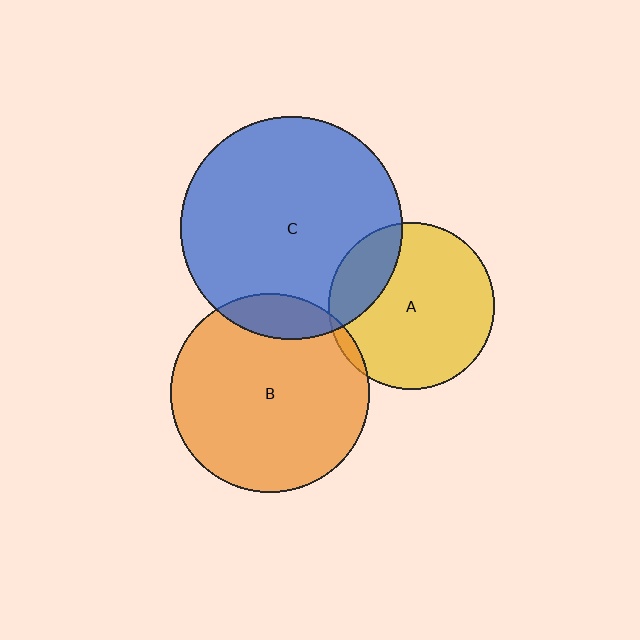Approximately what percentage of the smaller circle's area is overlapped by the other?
Approximately 5%.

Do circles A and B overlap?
Yes.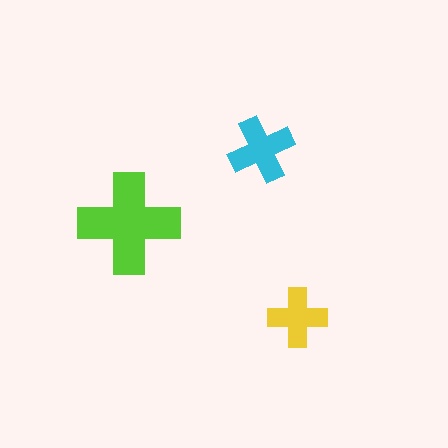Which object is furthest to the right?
The yellow cross is rightmost.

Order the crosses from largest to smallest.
the lime one, the cyan one, the yellow one.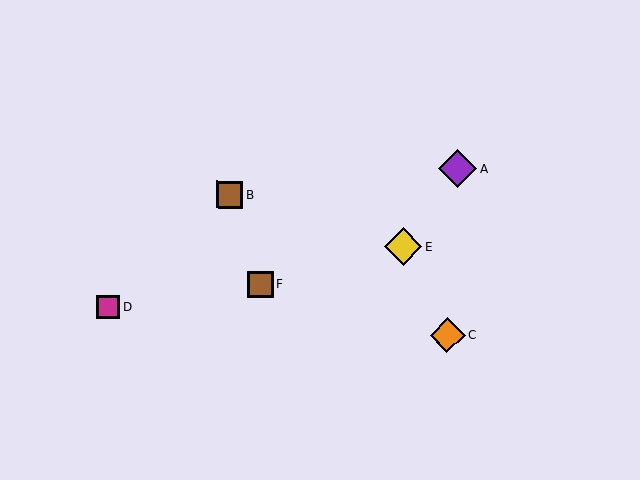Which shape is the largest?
The purple diamond (labeled A) is the largest.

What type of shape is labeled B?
Shape B is a brown square.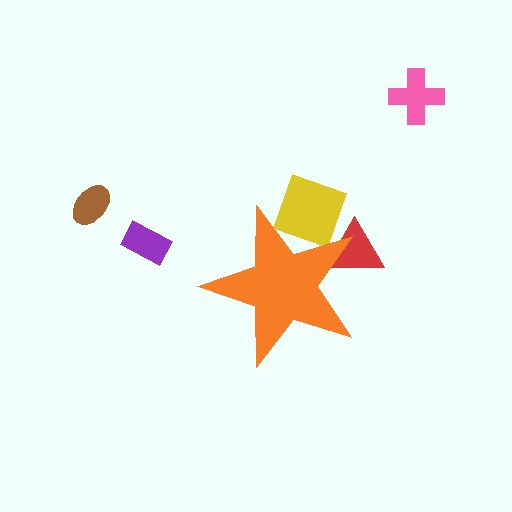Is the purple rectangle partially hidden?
No, the purple rectangle is fully visible.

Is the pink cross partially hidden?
No, the pink cross is fully visible.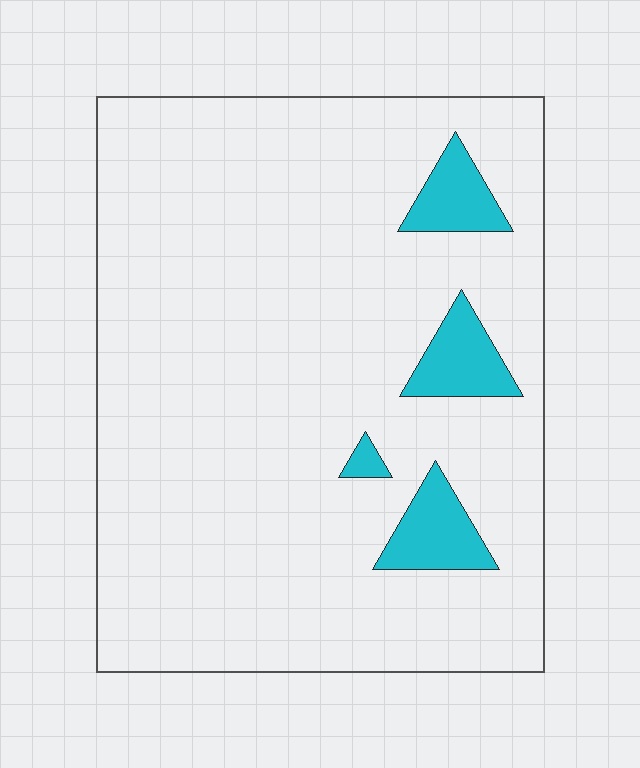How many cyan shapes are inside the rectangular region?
4.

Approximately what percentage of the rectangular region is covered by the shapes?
Approximately 10%.